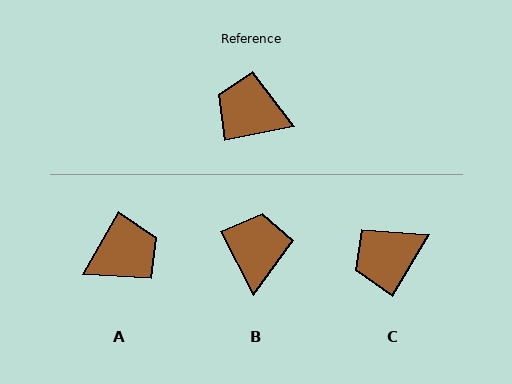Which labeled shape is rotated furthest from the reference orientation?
A, about 131 degrees away.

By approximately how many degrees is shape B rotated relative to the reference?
Approximately 73 degrees clockwise.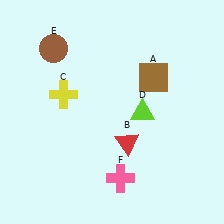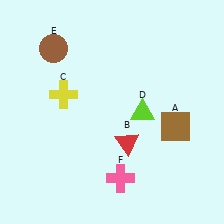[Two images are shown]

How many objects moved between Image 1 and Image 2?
1 object moved between the two images.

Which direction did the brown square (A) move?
The brown square (A) moved down.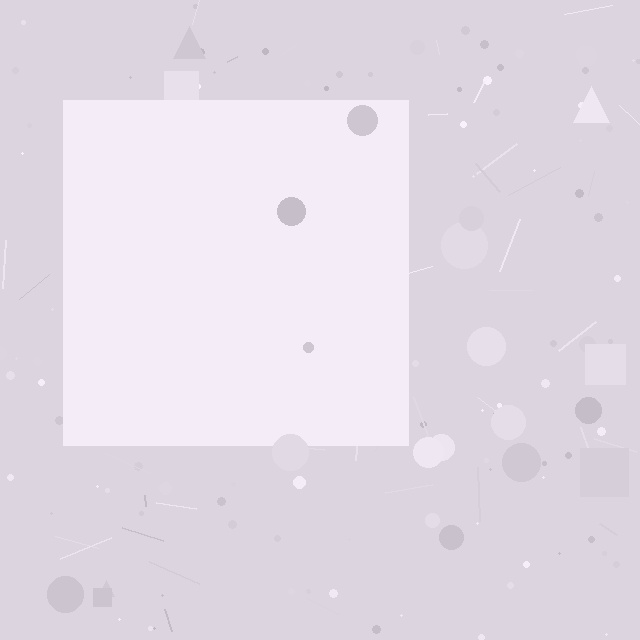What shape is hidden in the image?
A square is hidden in the image.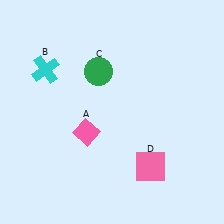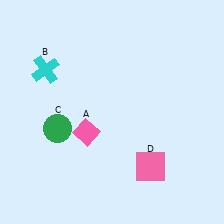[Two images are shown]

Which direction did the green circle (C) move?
The green circle (C) moved down.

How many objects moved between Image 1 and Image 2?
1 object moved between the two images.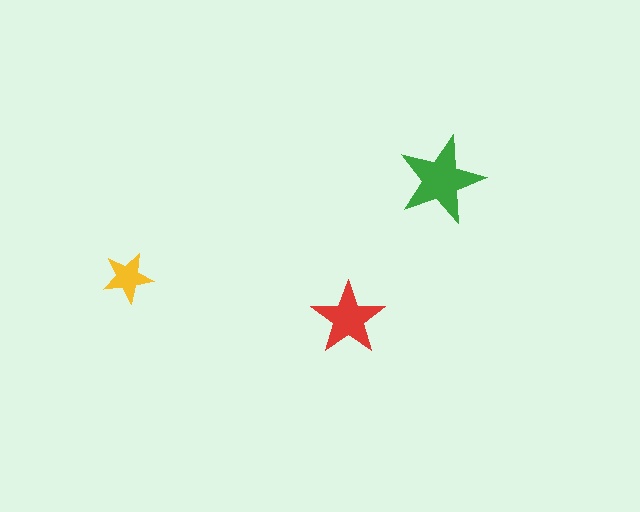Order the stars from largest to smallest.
the green one, the red one, the yellow one.